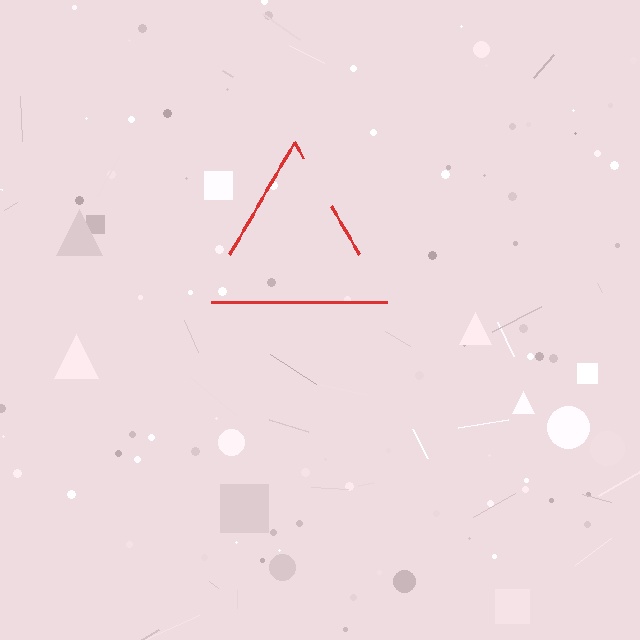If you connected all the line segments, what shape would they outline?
They would outline a triangle.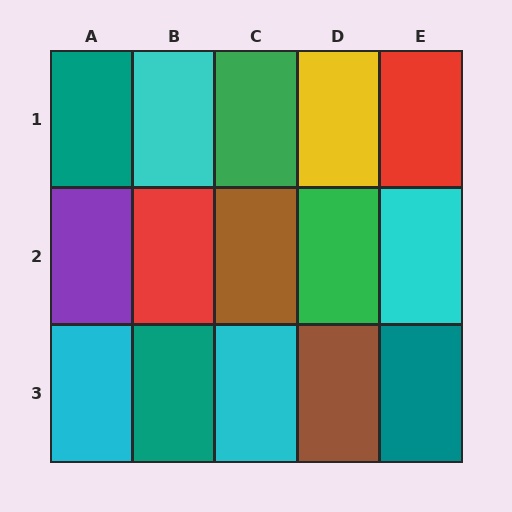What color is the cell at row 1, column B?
Cyan.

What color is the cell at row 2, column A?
Purple.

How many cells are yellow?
1 cell is yellow.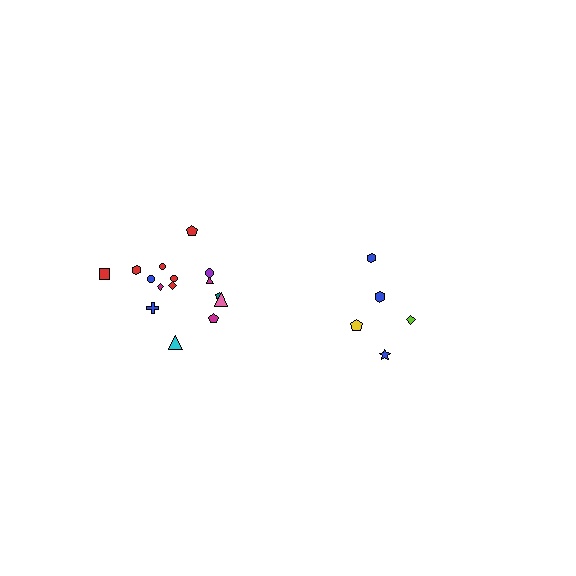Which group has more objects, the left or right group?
The left group.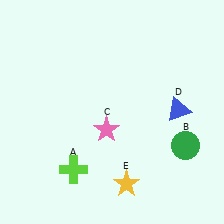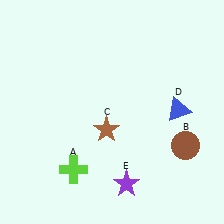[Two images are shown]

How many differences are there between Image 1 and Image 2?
There are 3 differences between the two images.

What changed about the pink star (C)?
In Image 1, C is pink. In Image 2, it changed to brown.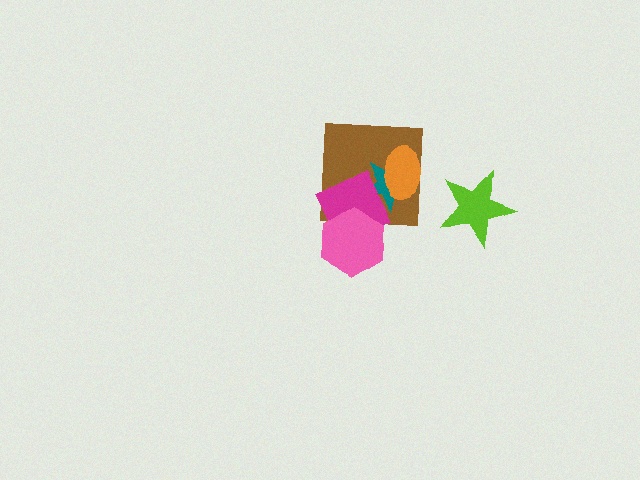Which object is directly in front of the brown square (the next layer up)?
The teal star is directly in front of the brown square.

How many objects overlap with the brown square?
4 objects overlap with the brown square.